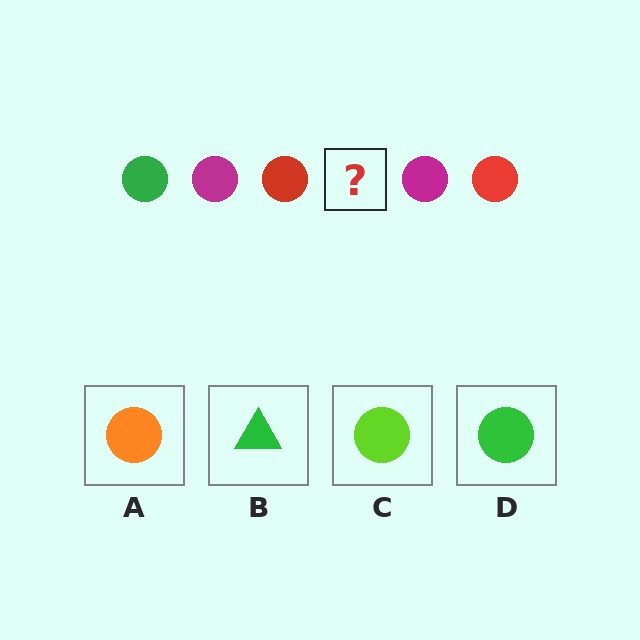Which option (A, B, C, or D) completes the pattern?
D.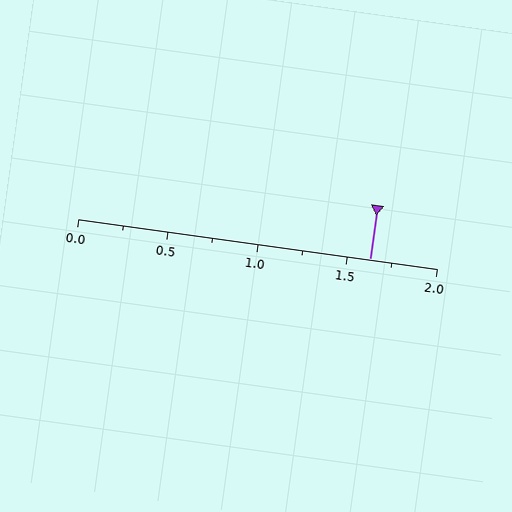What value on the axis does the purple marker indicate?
The marker indicates approximately 1.62.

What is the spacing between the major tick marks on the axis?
The major ticks are spaced 0.5 apart.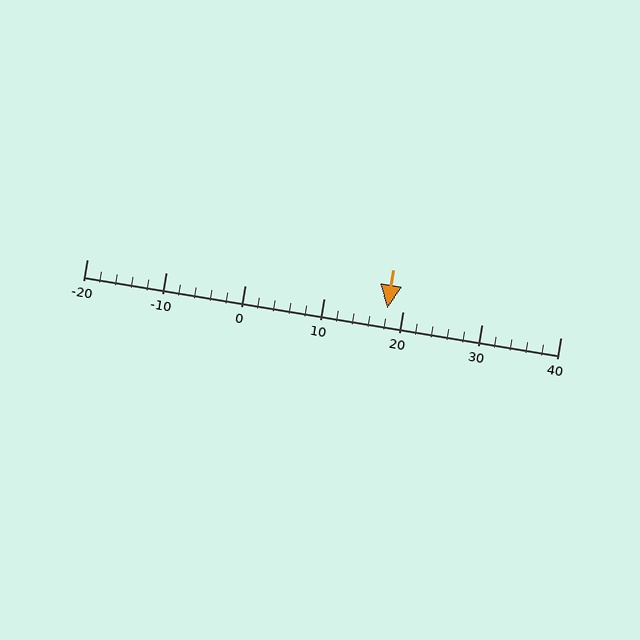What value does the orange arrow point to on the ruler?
The orange arrow points to approximately 18.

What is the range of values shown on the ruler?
The ruler shows values from -20 to 40.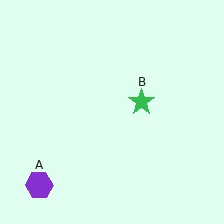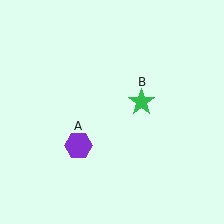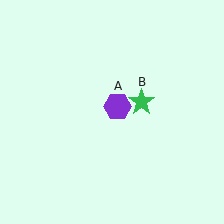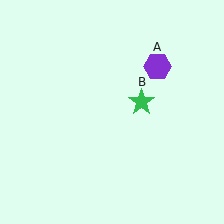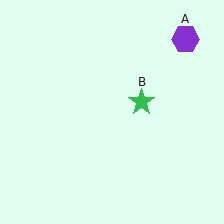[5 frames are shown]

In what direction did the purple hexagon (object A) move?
The purple hexagon (object A) moved up and to the right.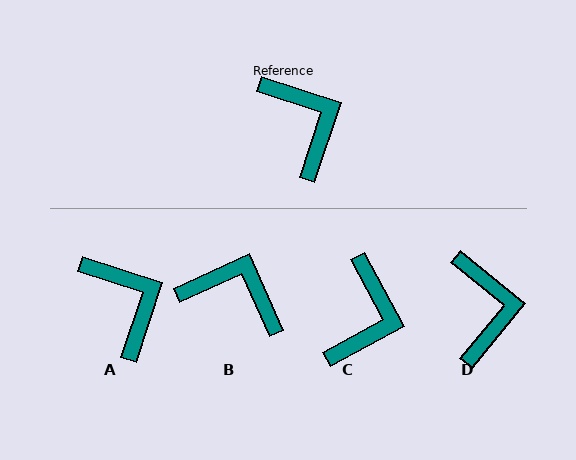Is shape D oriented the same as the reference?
No, it is off by about 21 degrees.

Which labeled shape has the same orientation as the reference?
A.